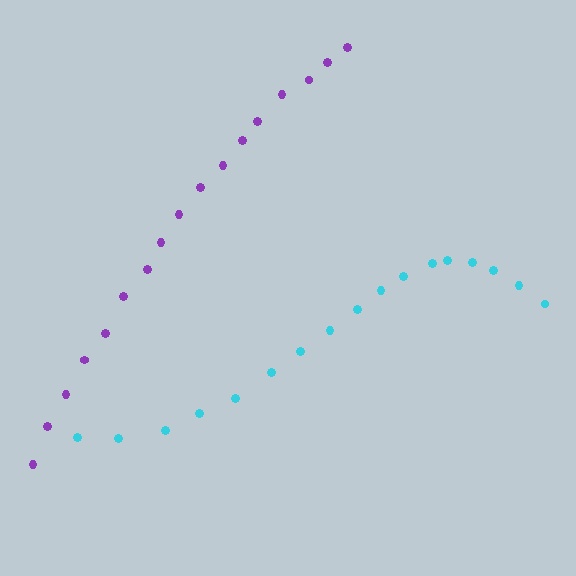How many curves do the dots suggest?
There are 2 distinct paths.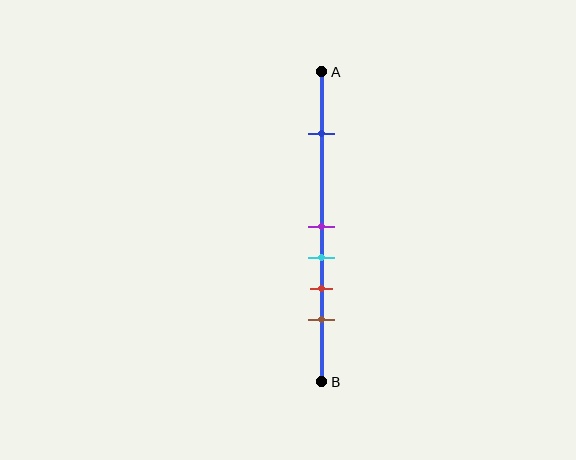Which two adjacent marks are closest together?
The purple and cyan marks are the closest adjacent pair.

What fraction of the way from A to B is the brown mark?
The brown mark is approximately 80% (0.8) of the way from A to B.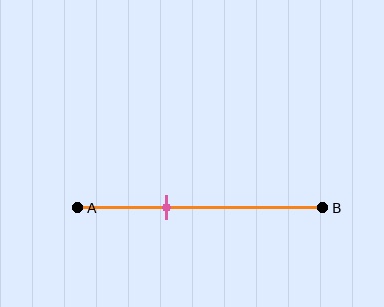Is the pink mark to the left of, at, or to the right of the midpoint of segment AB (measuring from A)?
The pink mark is to the left of the midpoint of segment AB.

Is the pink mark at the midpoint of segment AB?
No, the mark is at about 35% from A, not at the 50% midpoint.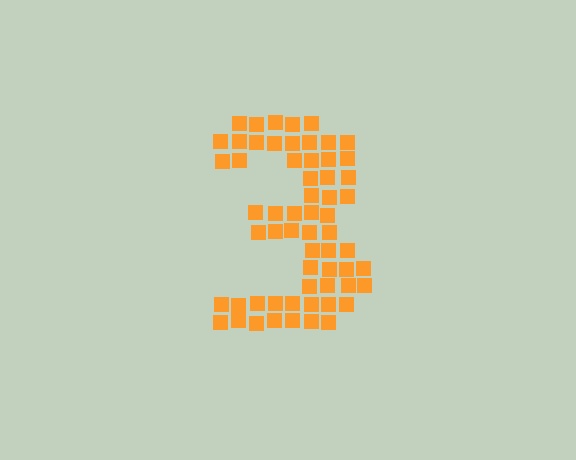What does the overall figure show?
The overall figure shows the digit 3.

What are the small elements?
The small elements are squares.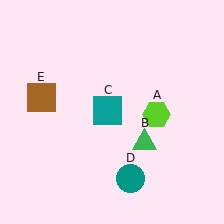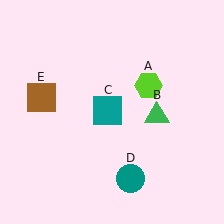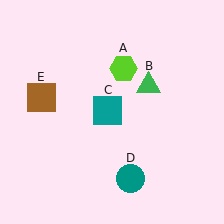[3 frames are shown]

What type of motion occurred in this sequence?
The lime hexagon (object A), green triangle (object B) rotated counterclockwise around the center of the scene.